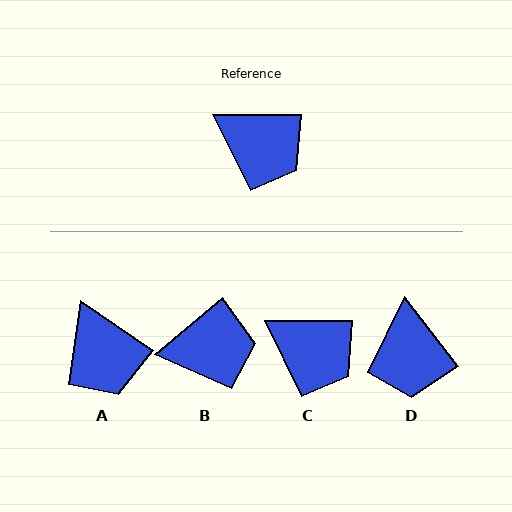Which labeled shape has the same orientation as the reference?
C.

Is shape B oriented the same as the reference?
No, it is off by about 40 degrees.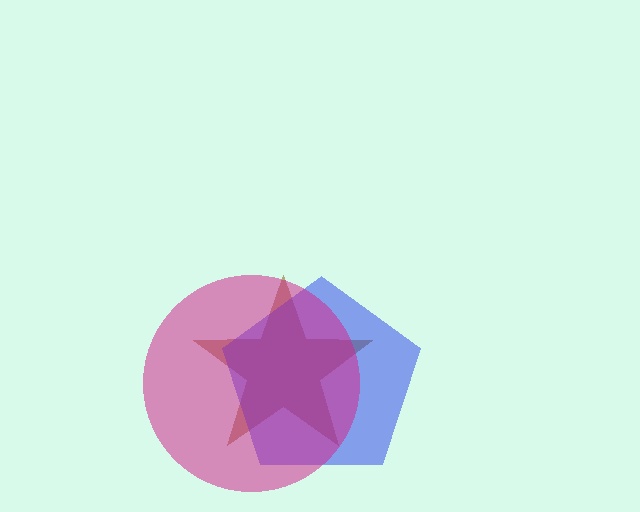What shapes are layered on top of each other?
The layered shapes are: a brown star, a blue pentagon, a magenta circle.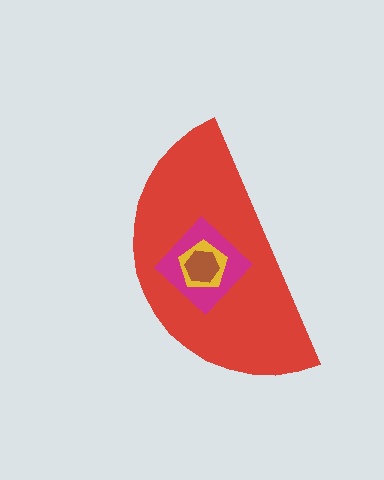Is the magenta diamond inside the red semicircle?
Yes.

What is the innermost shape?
The brown hexagon.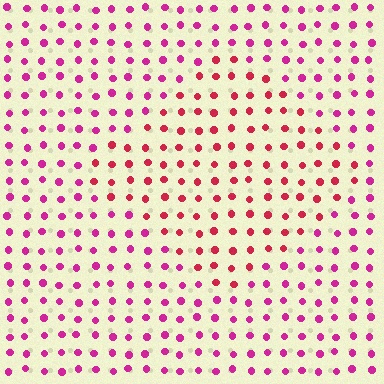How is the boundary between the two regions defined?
The boundary is defined purely by a slight shift in hue (about 29 degrees). Spacing, size, and orientation are identical on both sides.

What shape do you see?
I see a diamond.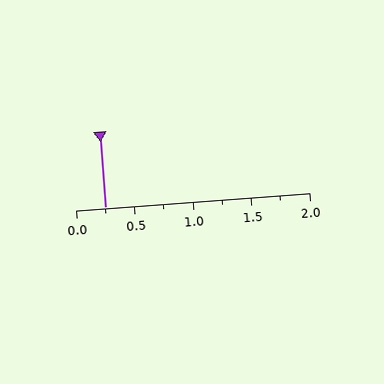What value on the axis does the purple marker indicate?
The marker indicates approximately 0.25.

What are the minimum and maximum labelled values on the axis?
The axis runs from 0.0 to 2.0.